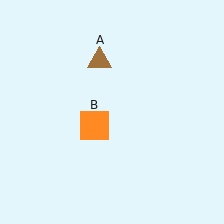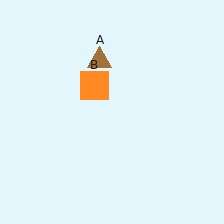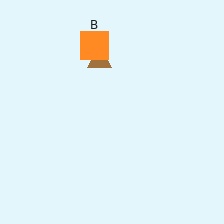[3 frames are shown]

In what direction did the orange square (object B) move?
The orange square (object B) moved up.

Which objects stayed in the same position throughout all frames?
Brown triangle (object A) remained stationary.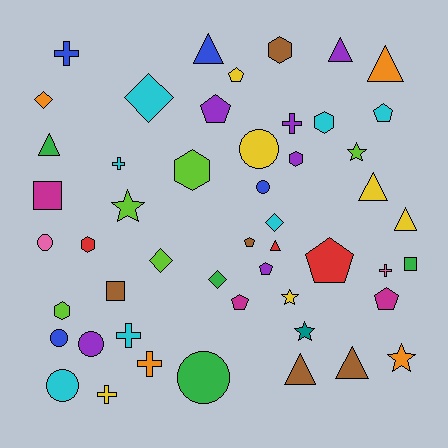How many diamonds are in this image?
There are 5 diamonds.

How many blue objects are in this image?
There are 4 blue objects.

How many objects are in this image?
There are 50 objects.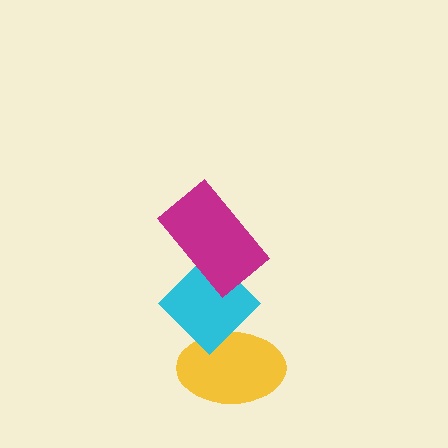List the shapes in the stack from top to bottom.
From top to bottom: the magenta rectangle, the cyan diamond, the yellow ellipse.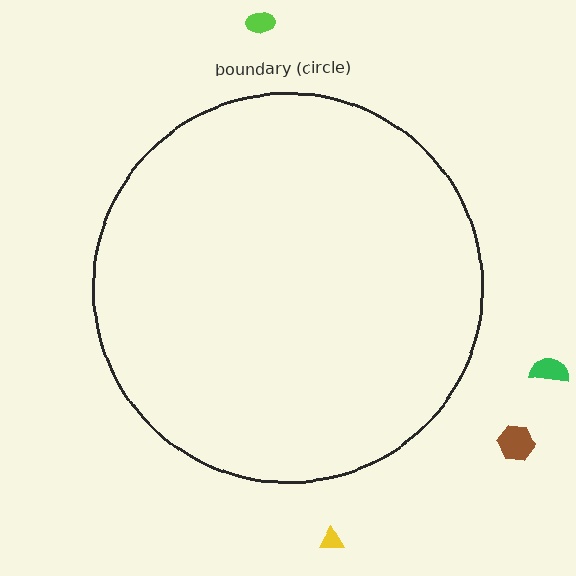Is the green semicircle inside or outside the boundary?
Outside.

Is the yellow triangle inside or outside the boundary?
Outside.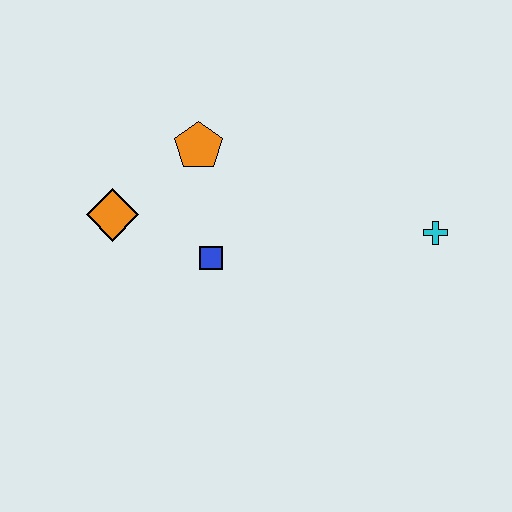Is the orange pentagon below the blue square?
No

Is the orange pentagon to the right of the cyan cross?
No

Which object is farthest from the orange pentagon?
The cyan cross is farthest from the orange pentagon.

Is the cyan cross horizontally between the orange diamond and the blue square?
No